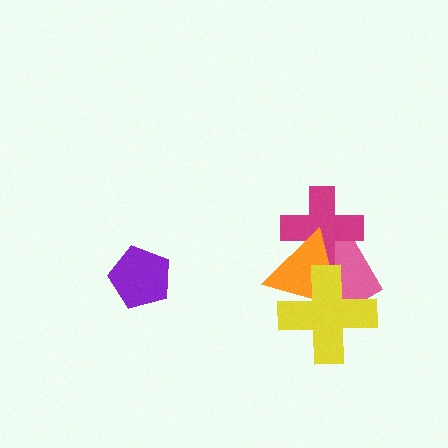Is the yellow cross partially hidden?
No, no other shape covers it.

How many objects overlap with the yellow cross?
2 objects overlap with the yellow cross.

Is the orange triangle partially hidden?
Yes, it is partially covered by another shape.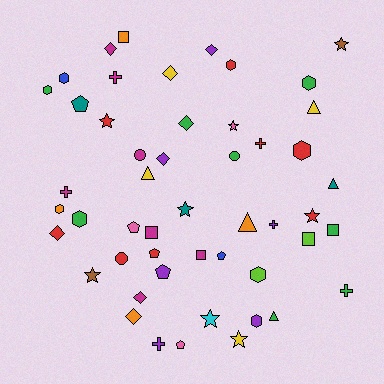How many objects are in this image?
There are 50 objects.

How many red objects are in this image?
There are 8 red objects.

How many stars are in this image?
There are 8 stars.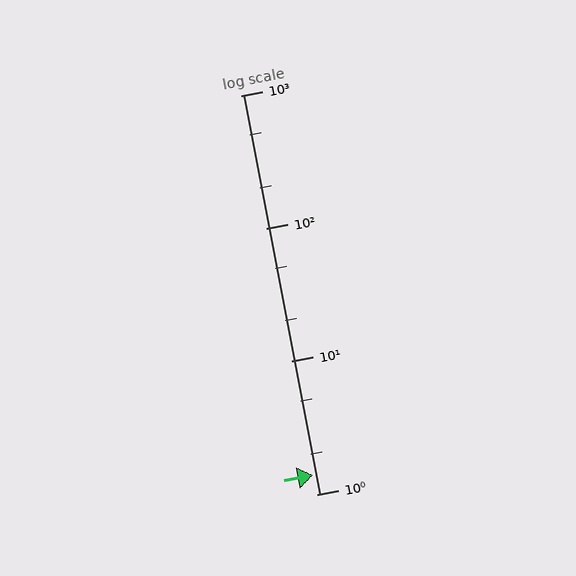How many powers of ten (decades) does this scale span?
The scale spans 3 decades, from 1 to 1000.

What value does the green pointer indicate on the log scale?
The pointer indicates approximately 1.4.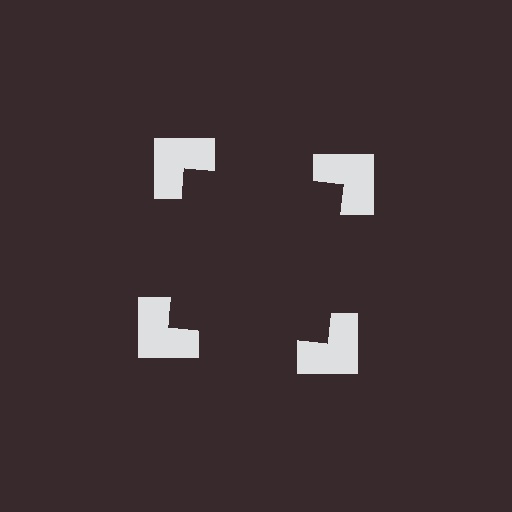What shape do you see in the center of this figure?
An illusory square — its edges are inferred from the aligned wedge cuts in the notched squares, not physically drawn.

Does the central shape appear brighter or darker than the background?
It typically appears slightly darker than the background, even though no actual brightness change is drawn.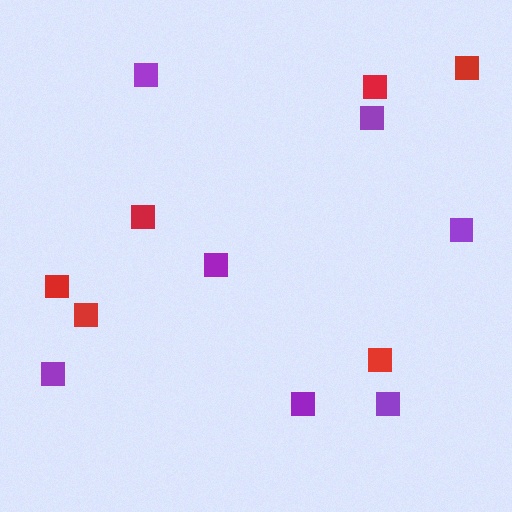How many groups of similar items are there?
There are 2 groups: one group of purple squares (7) and one group of red squares (6).